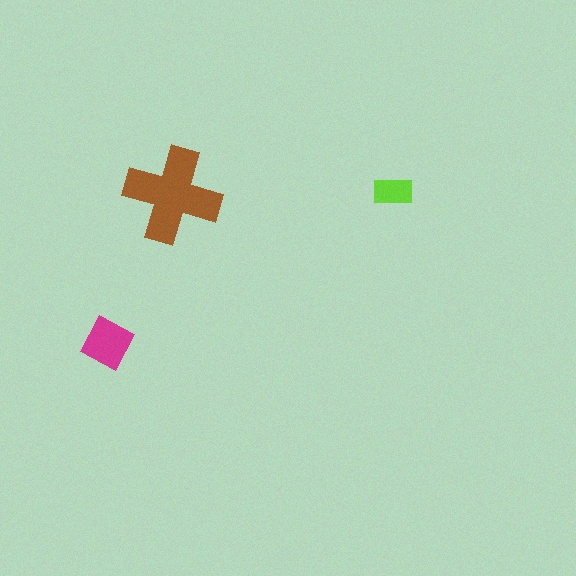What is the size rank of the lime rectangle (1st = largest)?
3rd.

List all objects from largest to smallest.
The brown cross, the magenta diamond, the lime rectangle.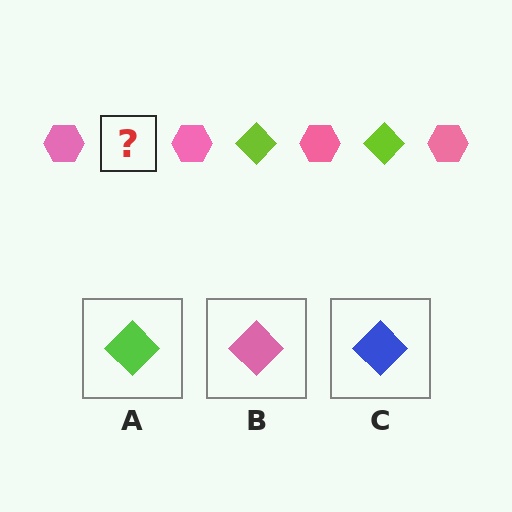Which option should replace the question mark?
Option A.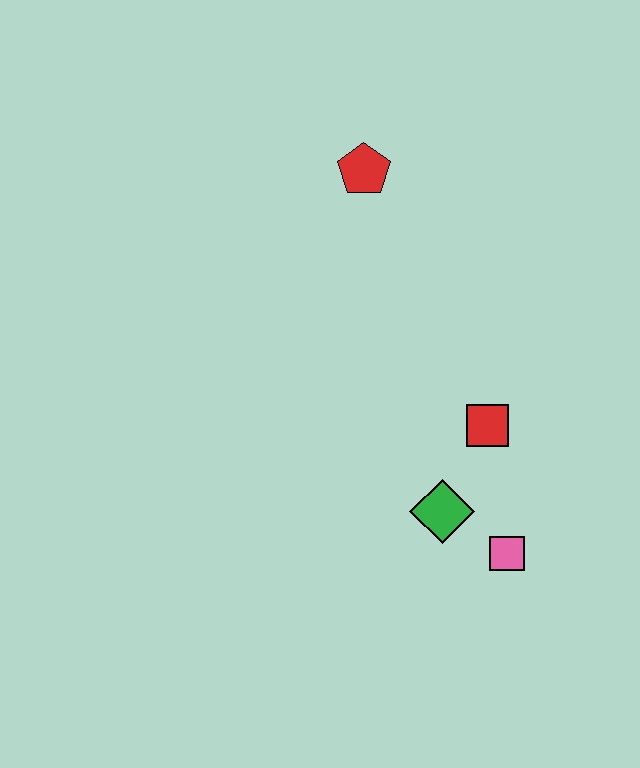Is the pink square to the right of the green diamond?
Yes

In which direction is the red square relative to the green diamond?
The red square is above the green diamond.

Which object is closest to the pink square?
The green diamond is closest to the pink square.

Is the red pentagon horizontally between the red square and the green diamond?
No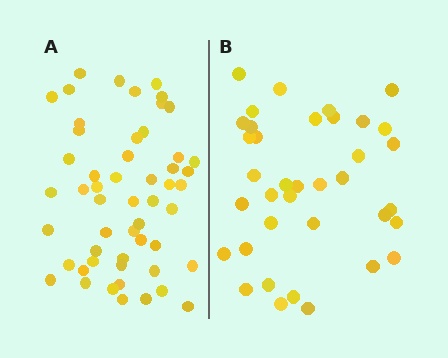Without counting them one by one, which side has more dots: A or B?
Region A (the left region) has more dots.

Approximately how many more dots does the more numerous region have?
Region A has approximately 15 more dots than region B.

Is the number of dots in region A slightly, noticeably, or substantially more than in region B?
Region A has noticeably more, but not dramatically so. The ratio is roughly 1.4 to 1.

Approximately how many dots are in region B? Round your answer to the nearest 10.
About 40 dots. (The exact count is 37, which rounds to 40.)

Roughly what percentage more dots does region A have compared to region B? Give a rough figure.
About 45% more.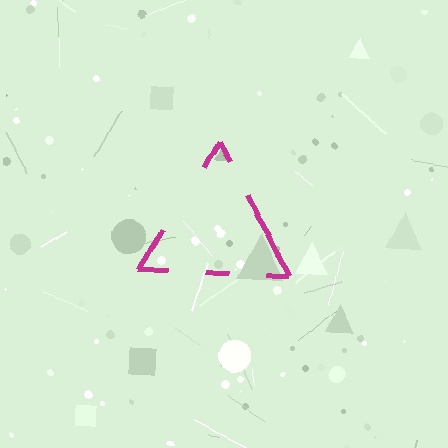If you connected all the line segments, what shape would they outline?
They would outline a triangle.